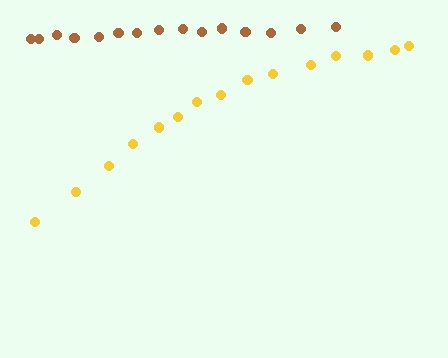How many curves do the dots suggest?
There are 2 distinct paths.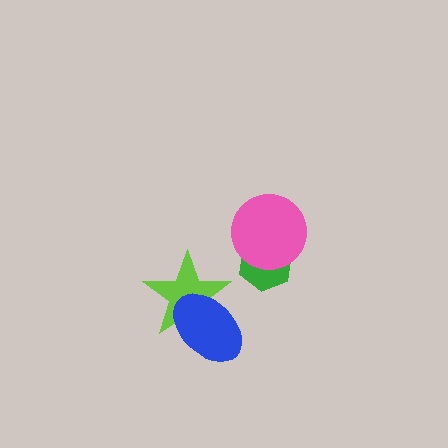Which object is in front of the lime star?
The blue ellipse is in front of the lime star.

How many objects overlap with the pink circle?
1 object overlaps with the pink circle.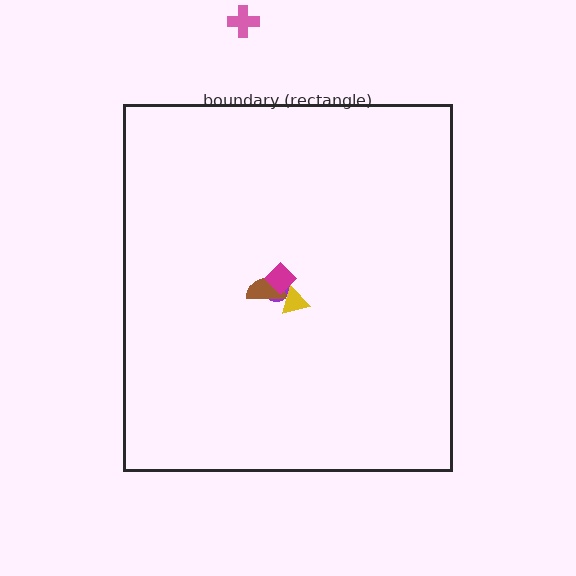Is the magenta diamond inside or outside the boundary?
Inside.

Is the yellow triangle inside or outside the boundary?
Inside.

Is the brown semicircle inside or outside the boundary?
Inside.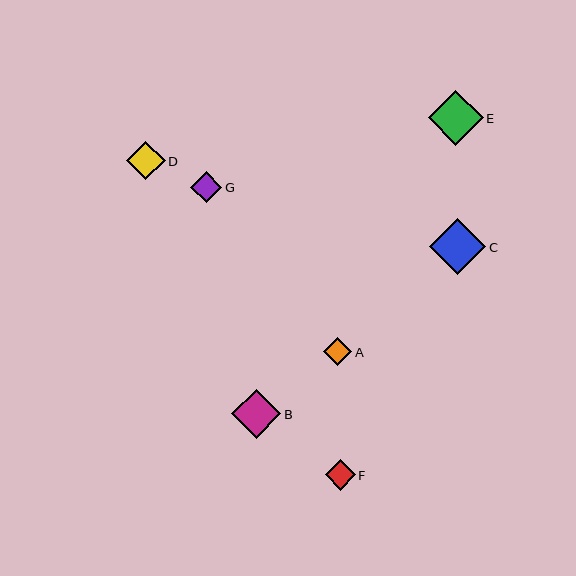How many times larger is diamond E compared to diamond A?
Diamond E is approximately 1.9 times the size of diamond A.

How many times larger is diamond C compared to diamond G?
Diamond C is approximately 1.8 times the size of diamond G.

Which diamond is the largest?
Diamond C is the largest with a size of approximately 56 pixels.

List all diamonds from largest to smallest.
From largest to smallest: C, E, B, D, G, F, A.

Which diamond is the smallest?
Diamond A is the smallest with a size of approximately 29 pixels.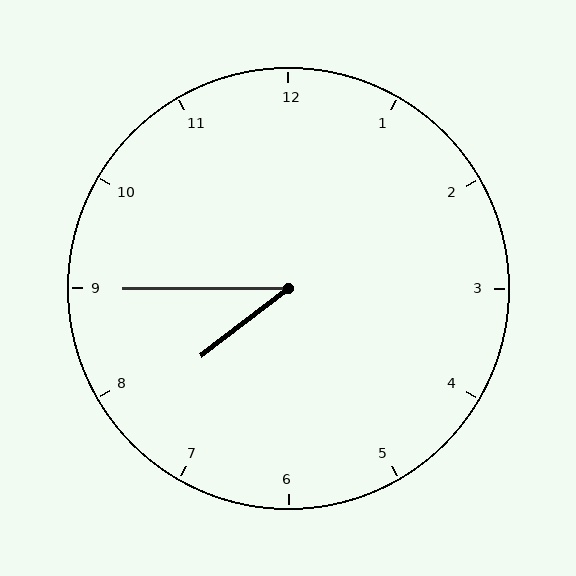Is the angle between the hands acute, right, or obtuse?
It is acute.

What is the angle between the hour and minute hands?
Approximately 38 degrees.